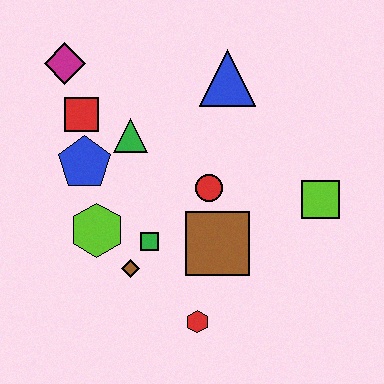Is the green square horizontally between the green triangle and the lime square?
Yes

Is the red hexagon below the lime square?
Yes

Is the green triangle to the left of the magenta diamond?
No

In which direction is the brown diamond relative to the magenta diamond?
The brown diamond is below the magenta diamond.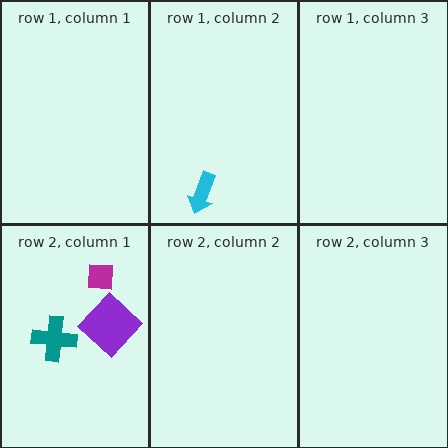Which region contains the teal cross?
The row 2, column 1 region.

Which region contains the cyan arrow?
The row 1, column 2 region.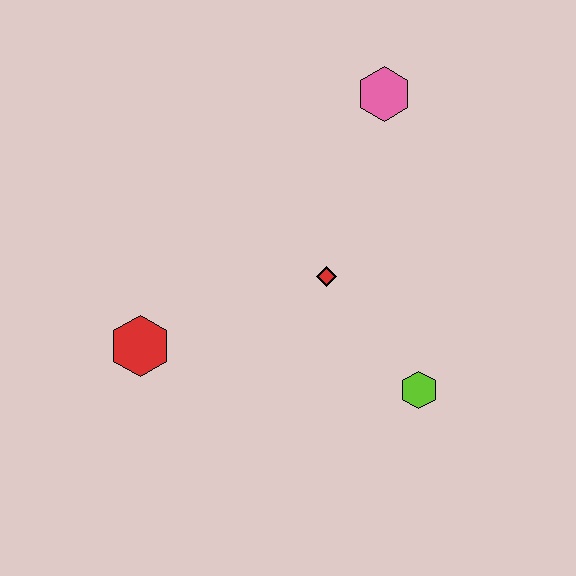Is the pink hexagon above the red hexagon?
Yes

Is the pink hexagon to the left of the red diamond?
No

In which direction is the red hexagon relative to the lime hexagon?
The red hexagon is to the left of the lime hexagon.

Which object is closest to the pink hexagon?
The red diamond is closest to the pink hexagon.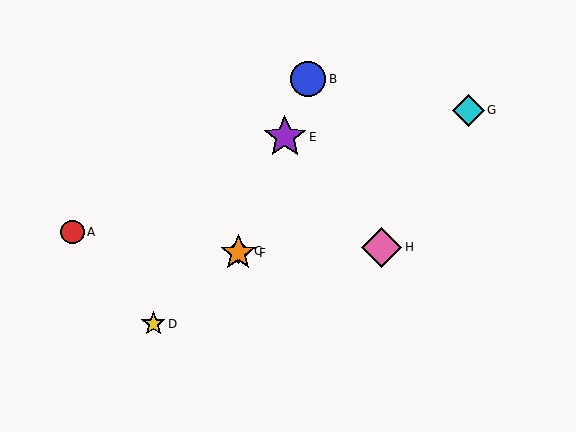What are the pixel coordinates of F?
Object F is at (238, 253).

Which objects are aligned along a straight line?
Objects B, C, E, F are aligned along a straight line.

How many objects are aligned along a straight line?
4 objects (B, C, E, F) are aligned along a straight line.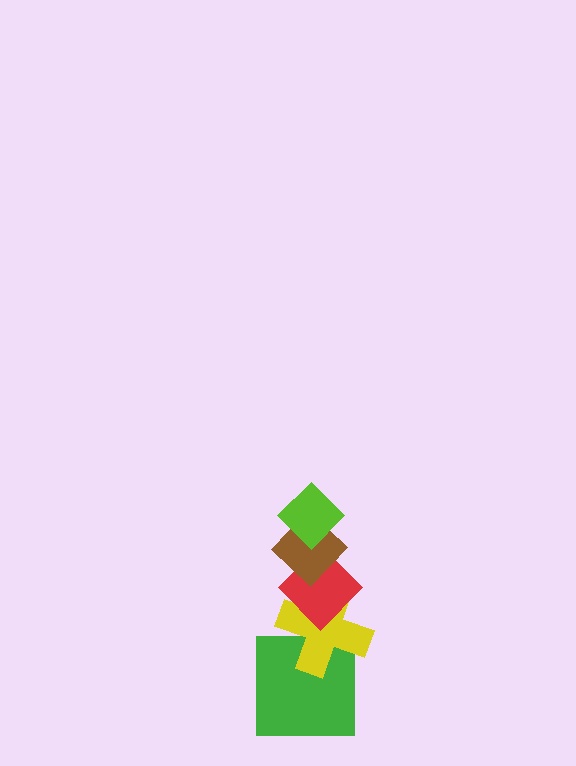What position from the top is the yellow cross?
The yellow cross is 4th from the top.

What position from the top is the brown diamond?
The brown diamond is 2nd from the top.